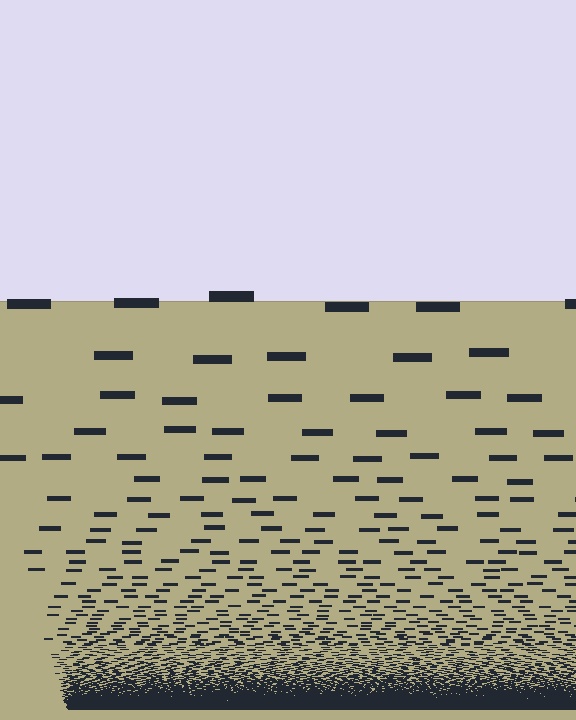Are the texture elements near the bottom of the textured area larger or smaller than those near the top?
Smaller. The gradient is inverted — elements near the bottom are smaller and denser.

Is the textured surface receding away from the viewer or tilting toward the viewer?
The surface appears to tilt toward the viewer. Texture elements get larger and sparser toward the top.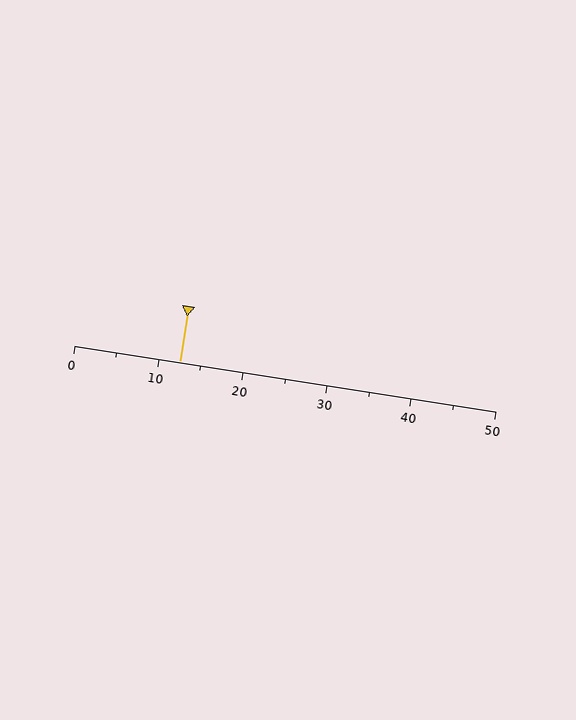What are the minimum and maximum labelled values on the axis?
The axis runs from 0 to 50.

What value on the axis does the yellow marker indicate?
The marker indicates approximately 12.5.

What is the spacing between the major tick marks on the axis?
The major ticks are spaced 10 apart.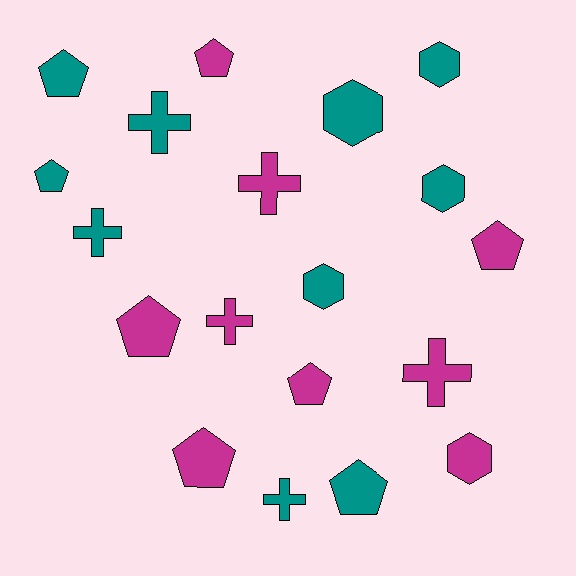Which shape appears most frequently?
Pentagon, with 8 objects.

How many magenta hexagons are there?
There is 1 magenta hexagon.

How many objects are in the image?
There are 19 objects.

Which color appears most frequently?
Teal, with 10 objects.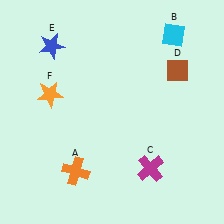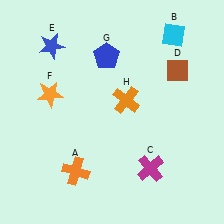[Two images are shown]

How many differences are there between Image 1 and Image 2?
There are 2 differences between the two images.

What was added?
A blue pentagon (G), an orange cross (H) were added in Image 2.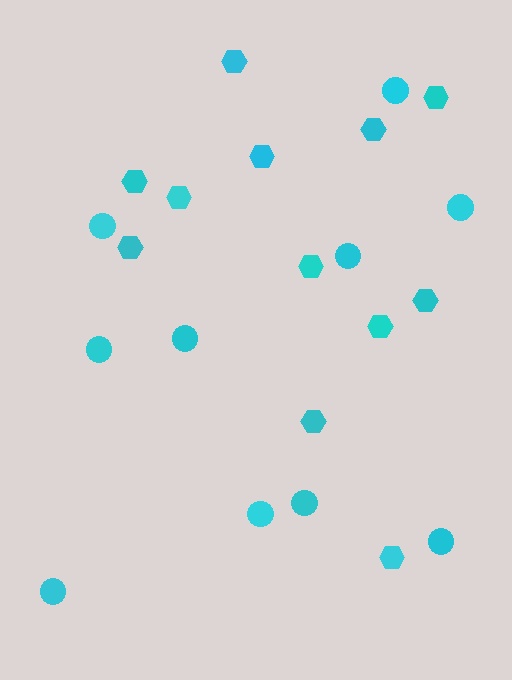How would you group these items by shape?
There are 2 groups: one group of circles (10) and one group of hexagons (12).